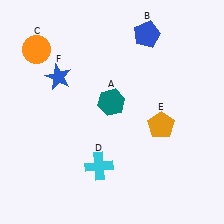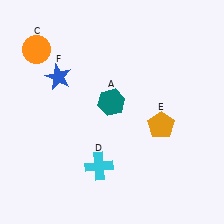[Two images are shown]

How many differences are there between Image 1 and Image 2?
There is 1 difference between the two images.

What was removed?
The blue pentagon (B) was removed in Image 2.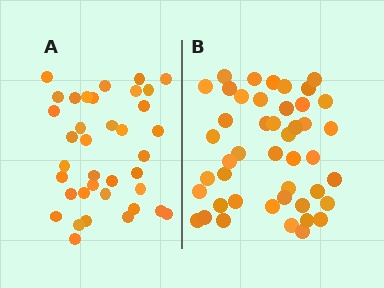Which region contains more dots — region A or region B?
Region B (the right region) has more dots.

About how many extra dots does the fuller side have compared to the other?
Region B has roughly 8 or so more dots than region A.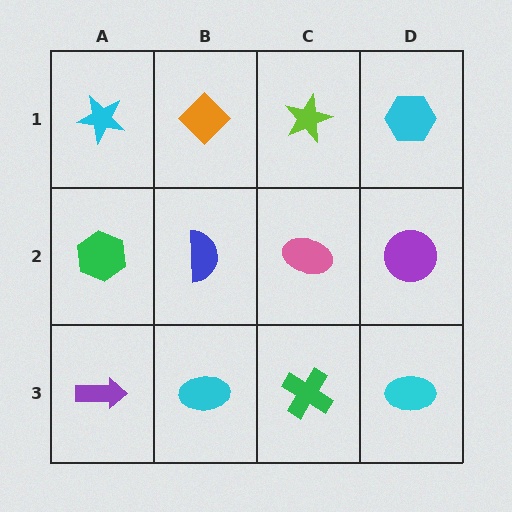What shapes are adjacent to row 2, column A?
A cyan star (row 1, column A), a purple arrow (row 3, column A), a blue semicircle (row 2, column B).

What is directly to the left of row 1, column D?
A lime star.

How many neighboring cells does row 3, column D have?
2.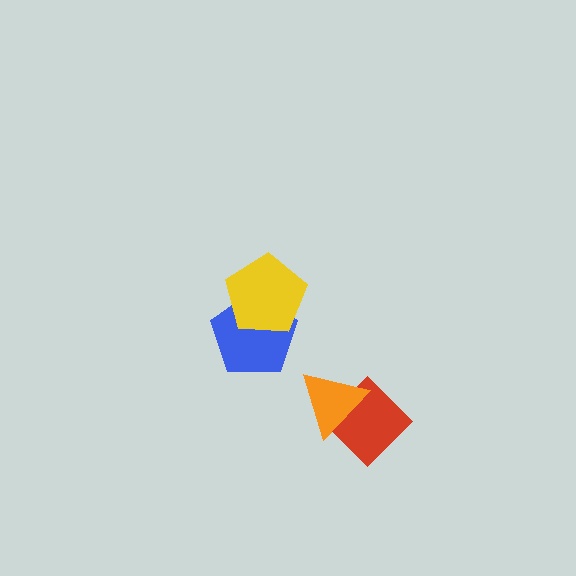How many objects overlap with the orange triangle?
1 object overlaps with the orange triangle.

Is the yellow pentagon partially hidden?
No, no other shape covers it.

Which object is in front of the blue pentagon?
The yellow pentagon is in front of the blue pentagon.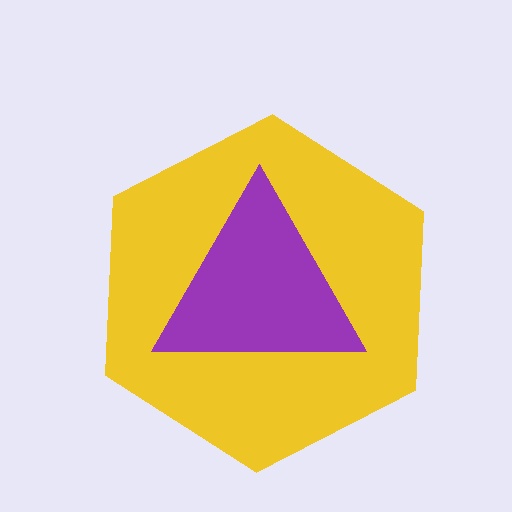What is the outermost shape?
The yellow hexagon.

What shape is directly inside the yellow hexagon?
The purple triangle.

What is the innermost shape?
The purple triangle.